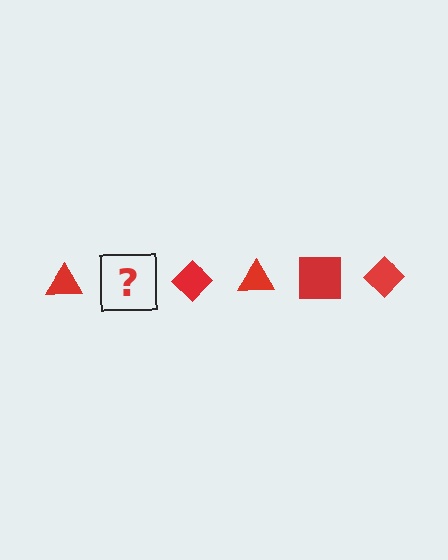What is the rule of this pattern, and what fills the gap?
The rule is that the pattern cycles through triangle, square, diamond shapes in red. The gap should be filled with a red square.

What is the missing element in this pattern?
The missing element is a red square.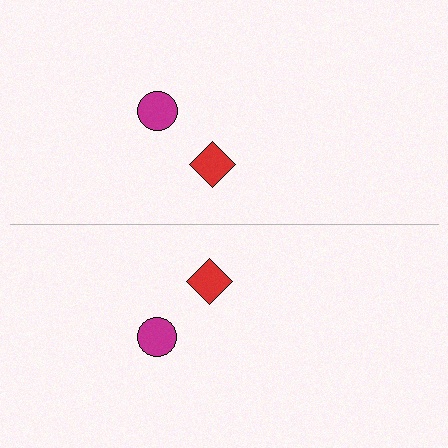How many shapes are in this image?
There are 4 shapes in this image.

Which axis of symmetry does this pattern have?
The pattern has a horizontal axis of symmetry running through the center of the image.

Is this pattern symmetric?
Yes, this pattern has bilateral (reflection) symmetry.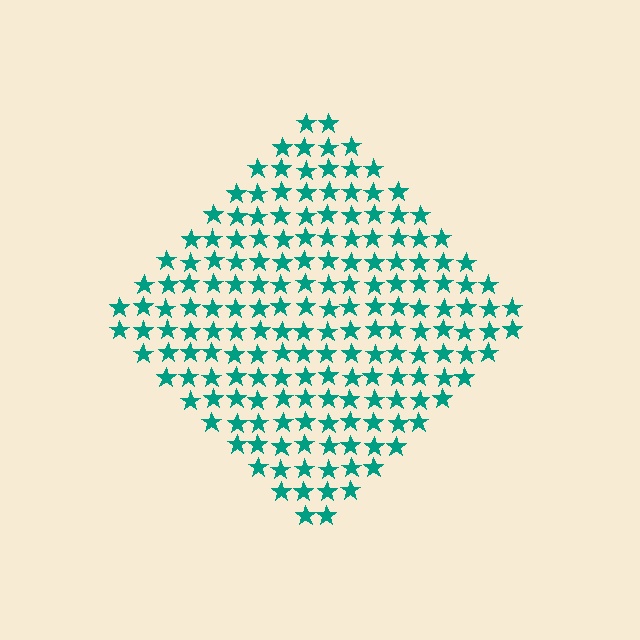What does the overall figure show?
The overall figure shows a diamond.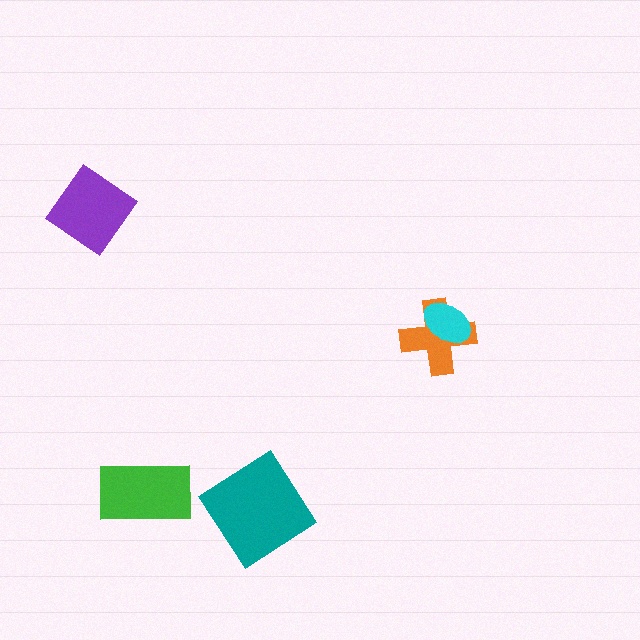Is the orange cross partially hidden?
Yes, it is partially covered by another shape.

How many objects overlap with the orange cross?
1 object overlaps with the orange cross.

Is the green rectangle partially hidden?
No, no other shape covers it.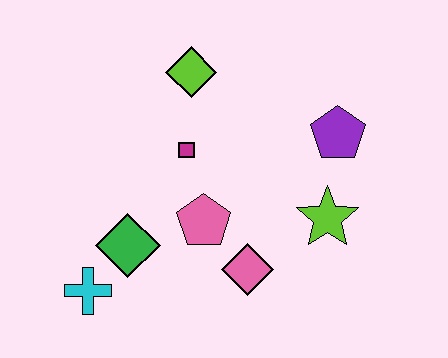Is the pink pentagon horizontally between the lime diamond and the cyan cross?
No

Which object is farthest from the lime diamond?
The cyan cross is farthest from the lime diamond.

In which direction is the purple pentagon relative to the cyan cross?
The purple pentagon is to the right of the cyan cross.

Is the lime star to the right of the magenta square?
Yes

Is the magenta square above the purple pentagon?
No